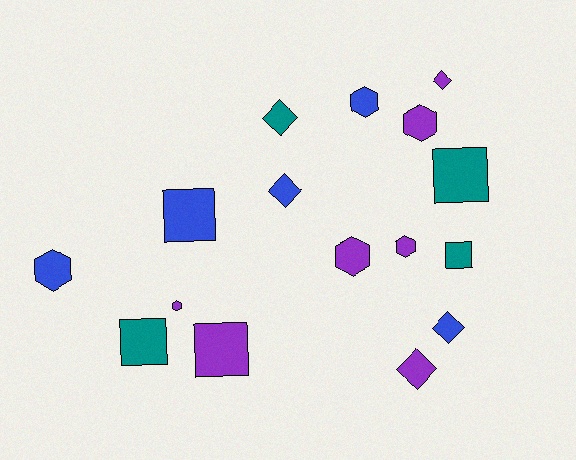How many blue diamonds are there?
There are 2 blue diamonds.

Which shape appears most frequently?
Hexagon, with 6 objects.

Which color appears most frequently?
Purple, with 7 objects.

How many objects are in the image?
There are 16 objects.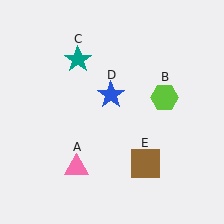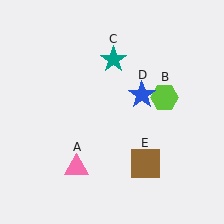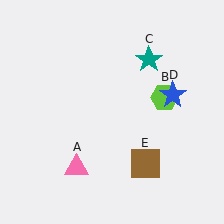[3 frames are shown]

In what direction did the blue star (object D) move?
The blue star (object D) moved right.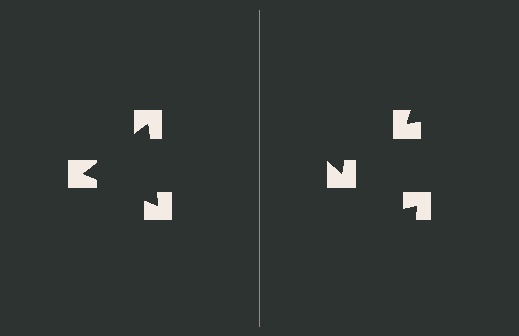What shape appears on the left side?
An illusory triangle.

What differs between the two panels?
The notched squares are positioned identically on both sides; only the wedge orientations differ. On the left they align to a triangle; on the right they are misaligned.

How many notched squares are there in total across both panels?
6 — 3 on each side.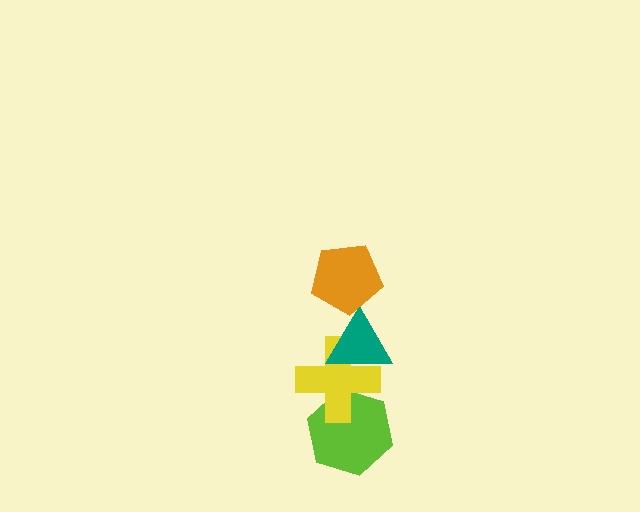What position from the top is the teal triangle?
The teal triangle is 2nd from the top.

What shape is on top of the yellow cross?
The teal triangle is on top of the yellow cross.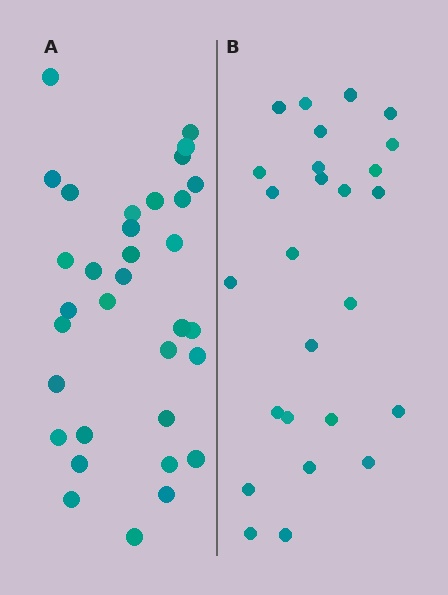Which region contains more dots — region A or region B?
Region A (the left region) has more dots.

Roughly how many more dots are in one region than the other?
Region A has roughly 8 or so more dots than region B.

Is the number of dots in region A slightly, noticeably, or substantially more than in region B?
Region A has noticeably more, but not dramatically so. The ratio is roughly 1.3 to 1.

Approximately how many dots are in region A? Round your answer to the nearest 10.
About 30 dots. (The exact count is 33, which rounds to 30.)